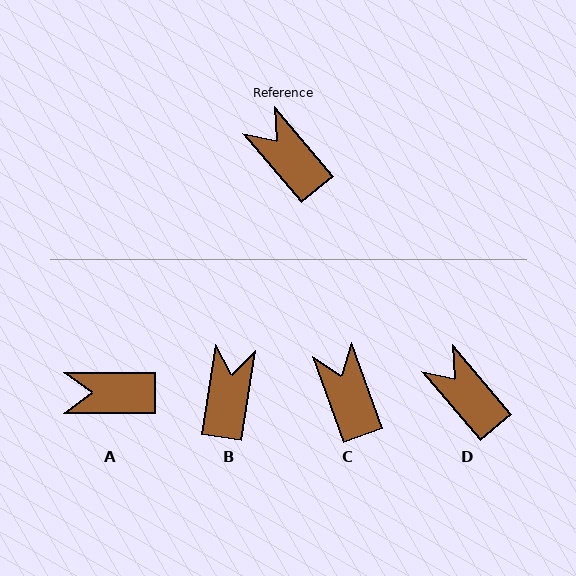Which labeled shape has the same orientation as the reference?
D.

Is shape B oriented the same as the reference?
No, it is off by about 49 degrees.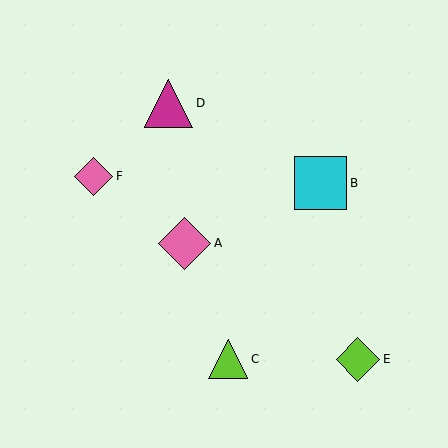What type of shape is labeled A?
Shape A is a pink diamond.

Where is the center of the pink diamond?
The center of the pink diamond is at (184, 243).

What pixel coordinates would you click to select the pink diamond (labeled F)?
Click at (94, 176) to select the pink diamond F.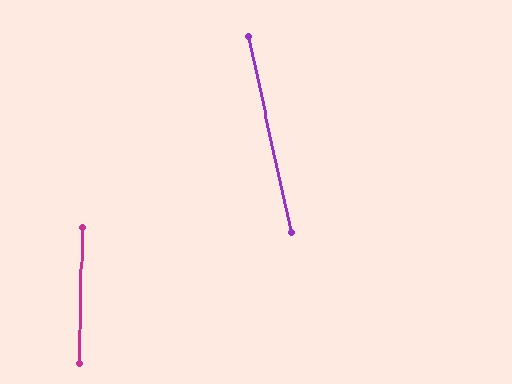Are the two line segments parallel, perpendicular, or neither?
Neither parallel nor perpendicular — they differ by about 14°.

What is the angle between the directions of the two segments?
Approximately 14 degrees.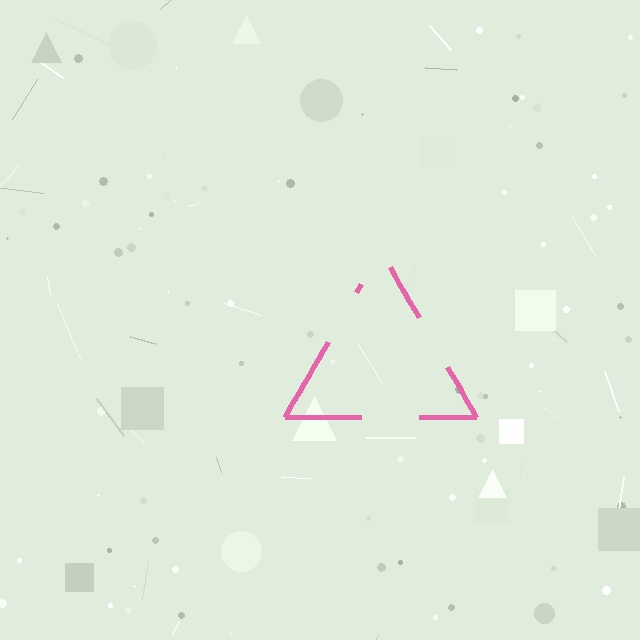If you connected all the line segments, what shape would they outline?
They would outline a triangle.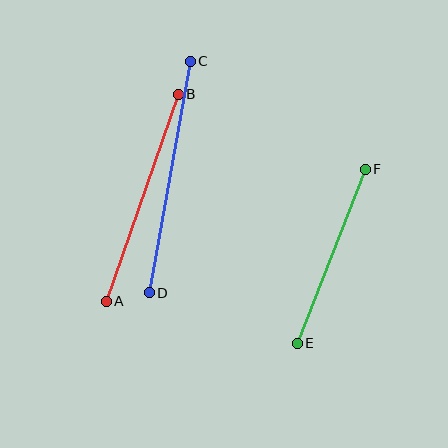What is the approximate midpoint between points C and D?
The midpoint is at approximately (170, 177) pixels.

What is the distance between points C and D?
The distance is approximately 235 pixels.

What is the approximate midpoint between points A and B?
The midpoint is at approximately (142, 198) pixels.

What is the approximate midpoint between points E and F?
The midpoint is at approximately (331, 256) pixels.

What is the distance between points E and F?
The distance is approximately 187 pixels.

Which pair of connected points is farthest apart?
Points C and D are farthest apart.